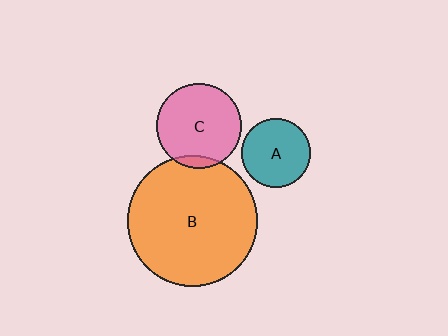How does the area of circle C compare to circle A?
Approximately 1.5 times.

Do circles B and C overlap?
Yes.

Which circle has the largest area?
Circle B (orange).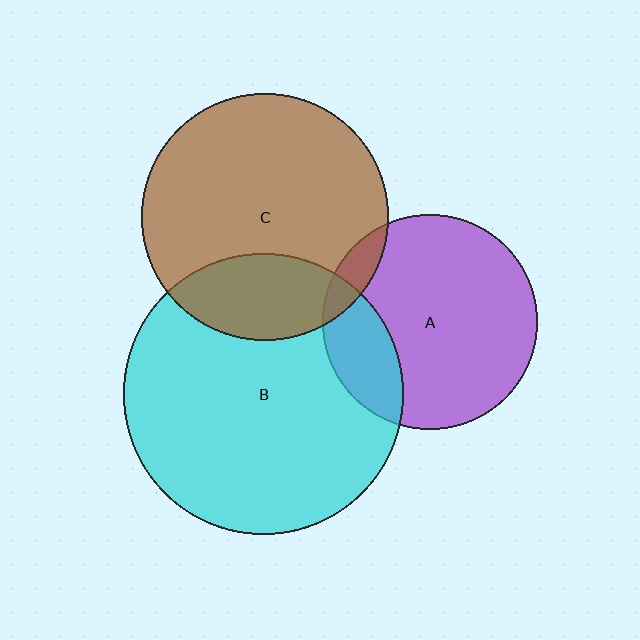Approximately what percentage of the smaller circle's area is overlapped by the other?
Approximately 10%.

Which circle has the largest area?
Circle B (cyan).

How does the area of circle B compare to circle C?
Approximately 1.3 times.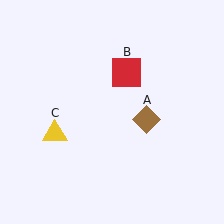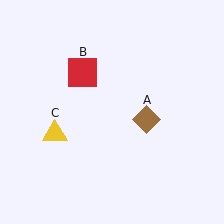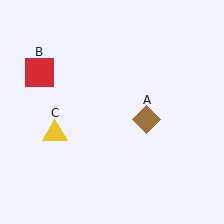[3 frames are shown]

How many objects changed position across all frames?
1 object changed position: red square (object B).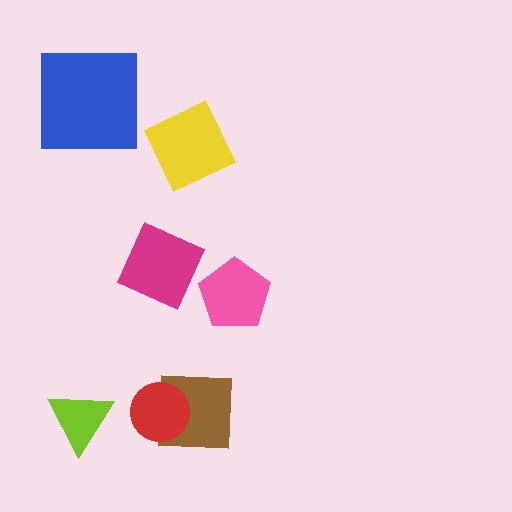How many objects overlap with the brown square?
1 object overlaps with the brown square.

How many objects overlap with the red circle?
1 object overlaps with the red circle.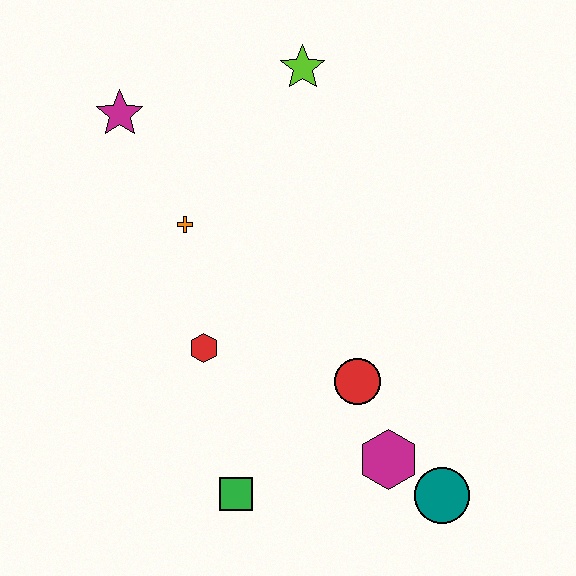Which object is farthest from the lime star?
The teal circle is farthest from the lime star.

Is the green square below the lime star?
Yes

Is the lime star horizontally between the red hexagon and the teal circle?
Yes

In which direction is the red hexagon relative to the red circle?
The red hexagon is to the left of the red circle.